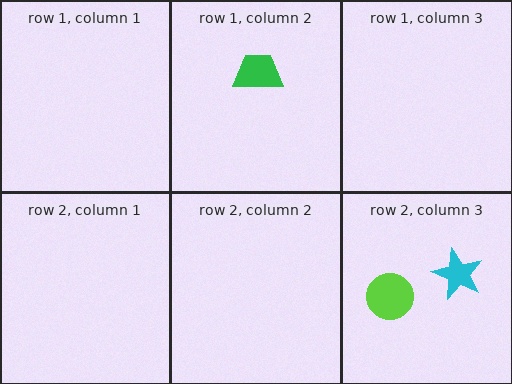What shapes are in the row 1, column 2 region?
The green trapezoid.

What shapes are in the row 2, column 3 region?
The cyan star, the lime circle.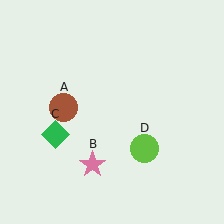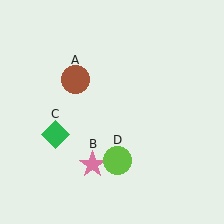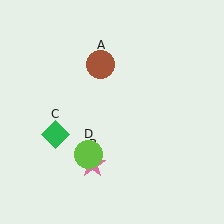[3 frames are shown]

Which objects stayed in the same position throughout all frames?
Pink star (object B) and green diamond (object C) remained stationary.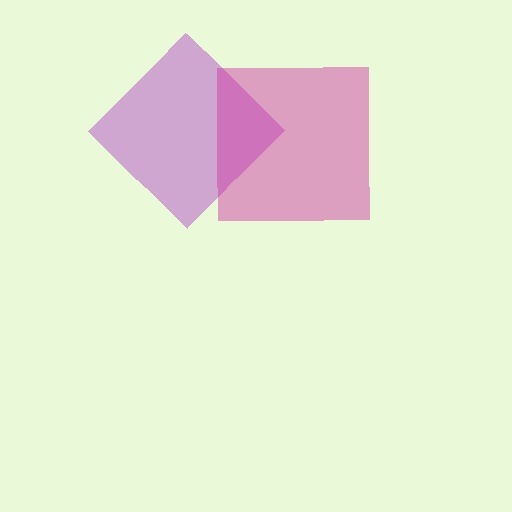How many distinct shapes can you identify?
There are 2 distinct shapes: a purple diamond, a magenta square.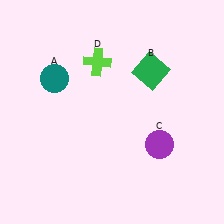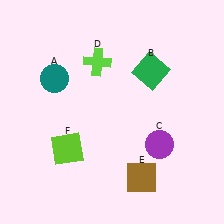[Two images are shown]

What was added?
A brown square (E), a lime square (F) were added in Image 2.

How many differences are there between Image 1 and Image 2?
There are 2 differences between the two images.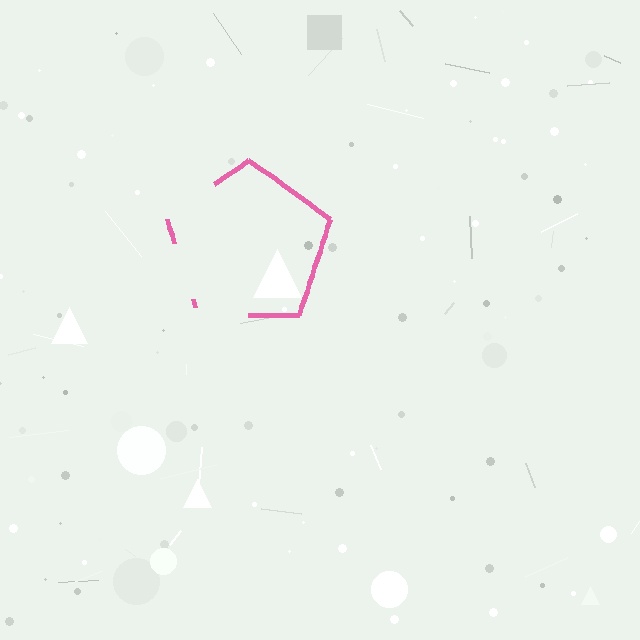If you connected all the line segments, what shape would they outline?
They would outline a pentagon.